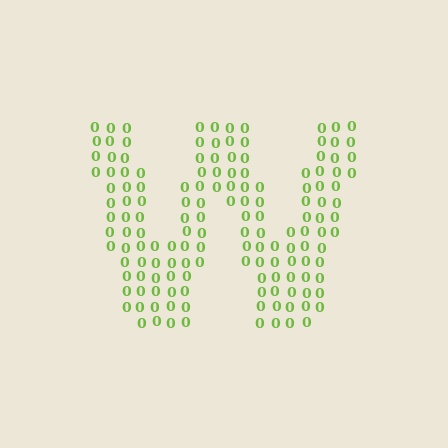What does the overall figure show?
The overall figure shows the letter W.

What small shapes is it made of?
It is made of small digit 0's.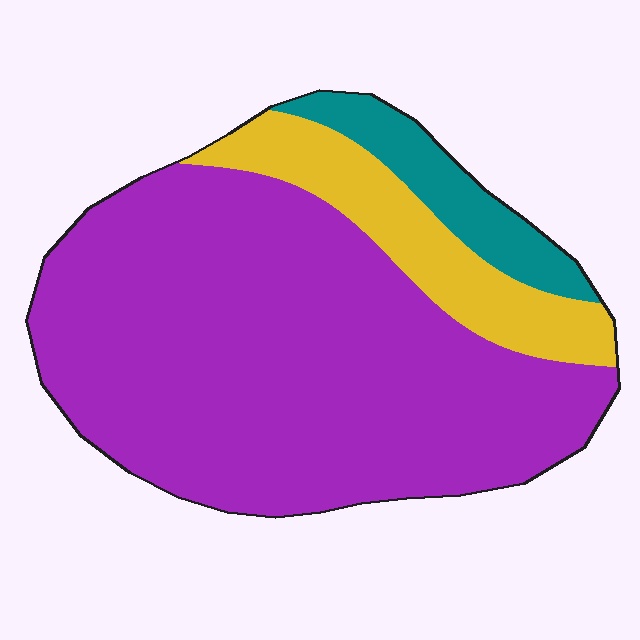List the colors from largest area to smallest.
From largest to smallest: purple, yellow, teal.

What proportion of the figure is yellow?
Yellow covers about 15% of the figure.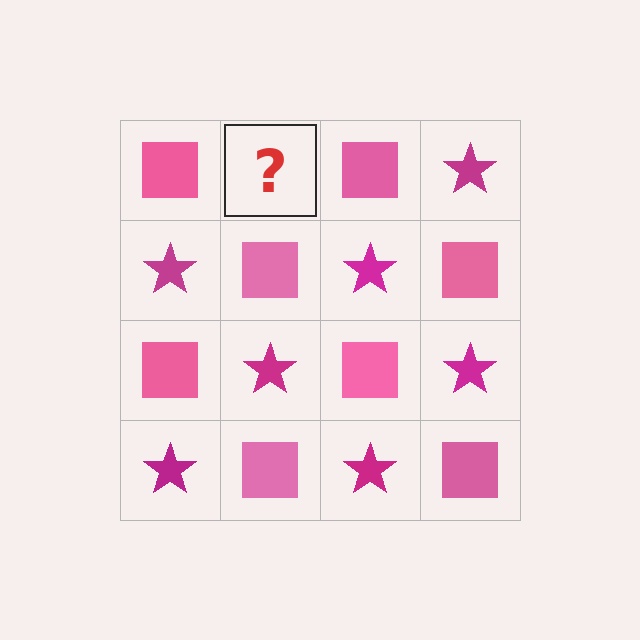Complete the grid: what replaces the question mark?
The question mark should be replaced with a magenta star.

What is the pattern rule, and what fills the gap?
The rule is that it alternates pink square and magenta star in a checkerboard pattern. The gap should be filled with a magenta star.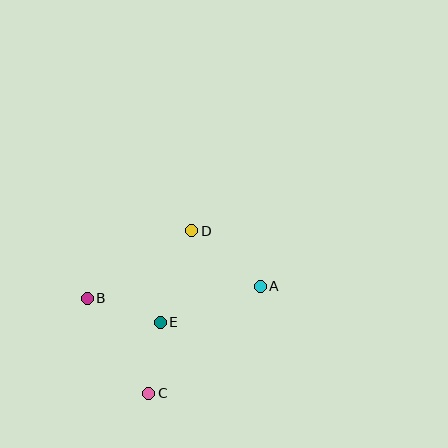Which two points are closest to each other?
Points C and E are closest to each other.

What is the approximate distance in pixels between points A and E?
The distance between A and E is approximately 106 pixels.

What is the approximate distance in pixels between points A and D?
The distance between A and D is approximately 88 pixels.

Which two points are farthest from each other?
Points A and B are farthest from each other.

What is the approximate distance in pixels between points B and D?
The distance between B and D is approximately 125 pixels.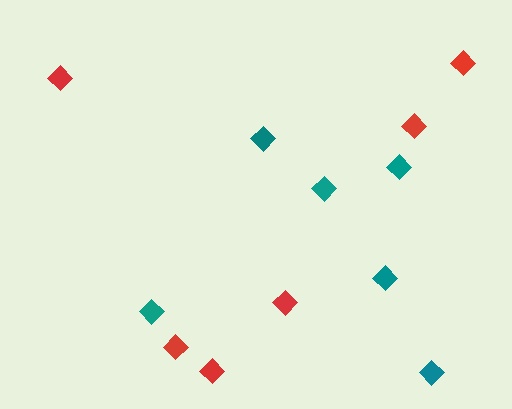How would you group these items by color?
There are 2 groups: one group of red diamonds (6) and one group of teal diamonds (6).